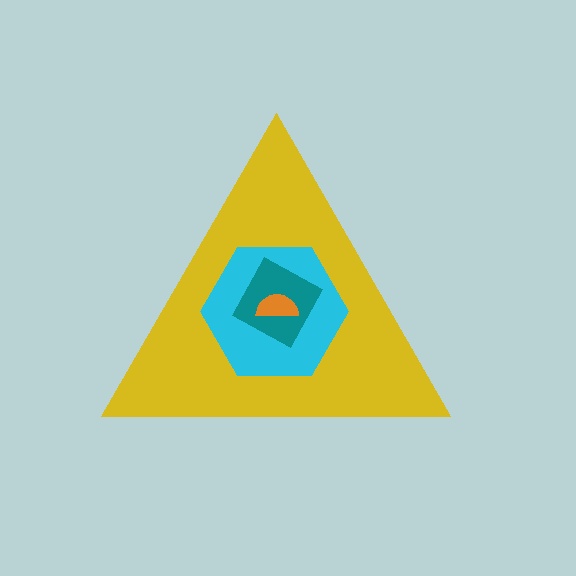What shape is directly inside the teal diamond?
The orange semicircle.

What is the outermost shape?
The yellow triangle.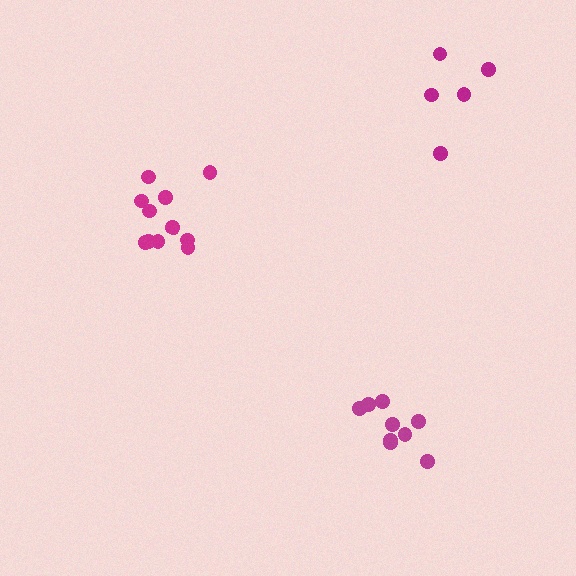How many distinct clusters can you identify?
There are 3 distinct clusters.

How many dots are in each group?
Group 1: 9 dots, Group 2: 5 dots, Group 3: 11 dots (25 total).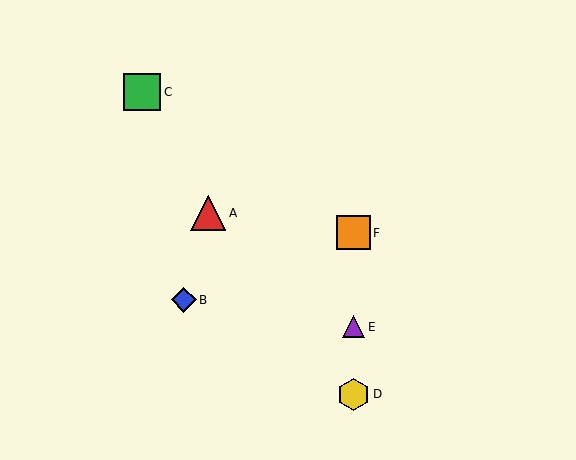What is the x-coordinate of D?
Object D is at x≈354.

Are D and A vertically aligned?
No, D is at x≈354 and A is at x≈208.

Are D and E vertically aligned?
Yes, both are at x≈354.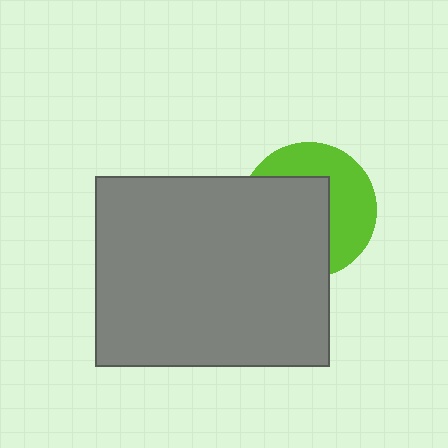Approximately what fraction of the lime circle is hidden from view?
Roughly 55% of the lime circle is hidden behind the gray rectangle.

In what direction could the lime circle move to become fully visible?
The lime circle could move toward the upper-right. That would shift it out from behind the gray rectangle entirely.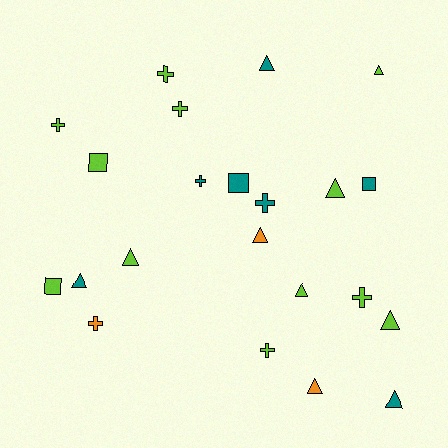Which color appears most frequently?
Lime, with 12 objects.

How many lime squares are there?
There are 2 lime squares.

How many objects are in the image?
There are 22 objects.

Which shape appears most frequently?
Triangle, with 10 objects.